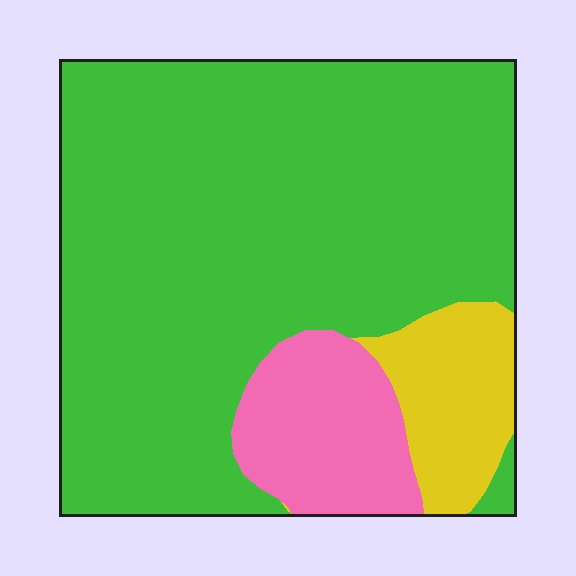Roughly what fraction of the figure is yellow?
Yellow takes up about one tenth (1/10) of the figure.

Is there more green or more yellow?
Green.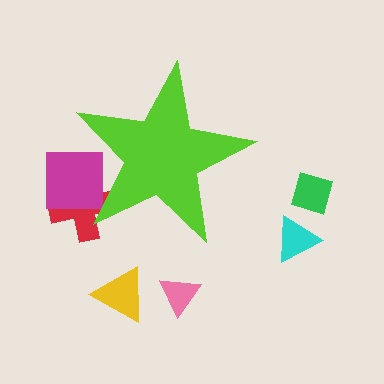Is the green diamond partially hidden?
No, the green diamond is fully visible.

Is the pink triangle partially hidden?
No, the pink triangle is fully visible.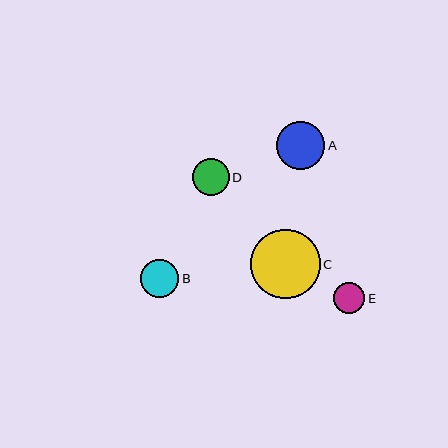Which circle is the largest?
Circle C is the largest with a size of approximately 69 pixels.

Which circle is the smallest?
Circle E is the smallest with a size of approximately 31 pixels.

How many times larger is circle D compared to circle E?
Circle D is approximately 1.2 times the size of circle E.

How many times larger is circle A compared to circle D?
Circle A is approximately 1.3 times the size of circle D.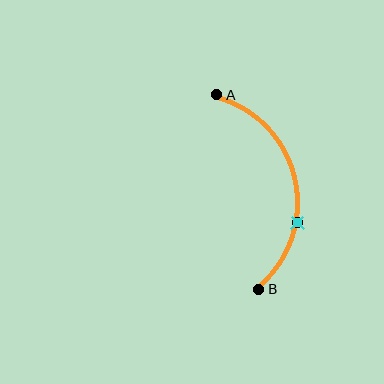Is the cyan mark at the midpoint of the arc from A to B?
No. The cyan mark lies on the arc but is closer to endpoint B. The arc midpoint would be at the point on the curve equidistant along the arc from both A and B.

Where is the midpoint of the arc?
The arc midpoint is the point on the curve farthest from the straight line joining A and B. It sits to the right of that line.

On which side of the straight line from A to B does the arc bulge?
The arc bulges to the right of the straight line connecting A and B.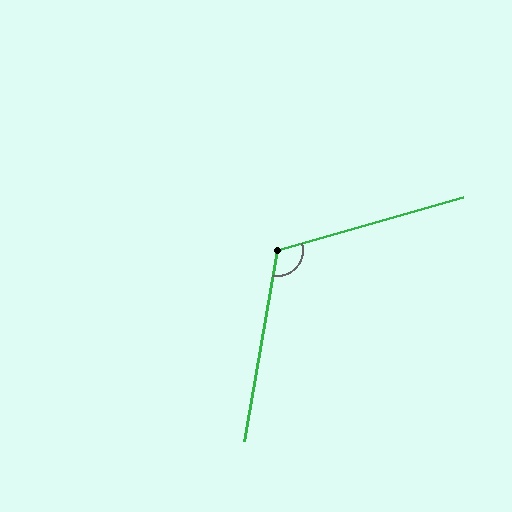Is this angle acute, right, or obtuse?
It is obtuse.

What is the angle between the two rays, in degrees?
Approximately 116 degrees.